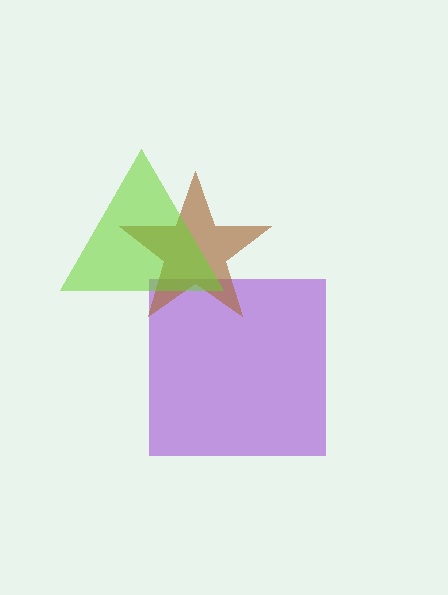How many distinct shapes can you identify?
There are 3 distinct shapes: a purple square, a brown star, a lime triangle.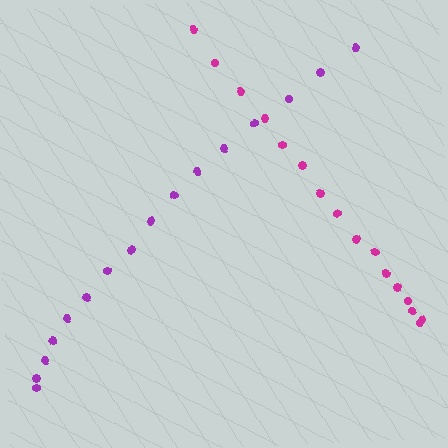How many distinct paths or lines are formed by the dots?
There are 2 distinct paths.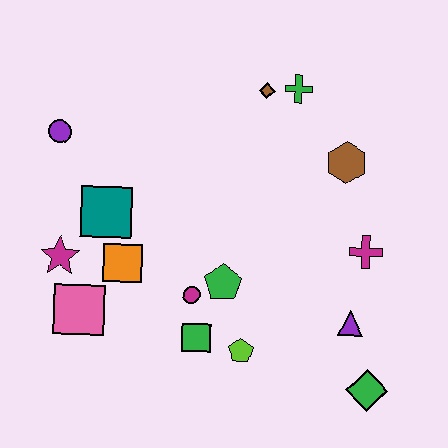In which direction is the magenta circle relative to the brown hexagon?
The magenta circle is to the left of the brown hexagon.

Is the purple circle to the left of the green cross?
Yes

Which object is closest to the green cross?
The brown diamond is closest to the green cross.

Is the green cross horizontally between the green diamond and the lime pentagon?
Yes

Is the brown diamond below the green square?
No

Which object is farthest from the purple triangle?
The purple circle is farthest from the purple triangle.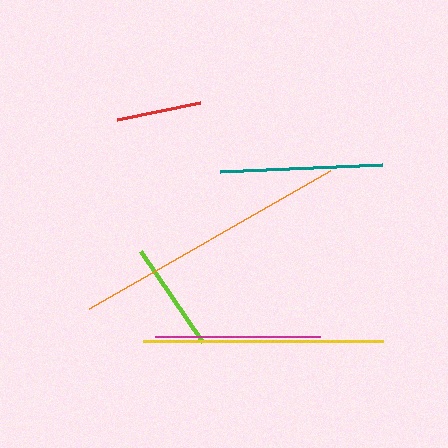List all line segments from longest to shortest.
From longest to shortest: orange, yellow, magenta, teal, lime, red.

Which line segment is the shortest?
The red line is the shortest at approximately 85 pixels.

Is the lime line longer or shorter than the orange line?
The orange line is longer than the lime line.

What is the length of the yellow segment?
The yellow segment is approximately 240 pixels long.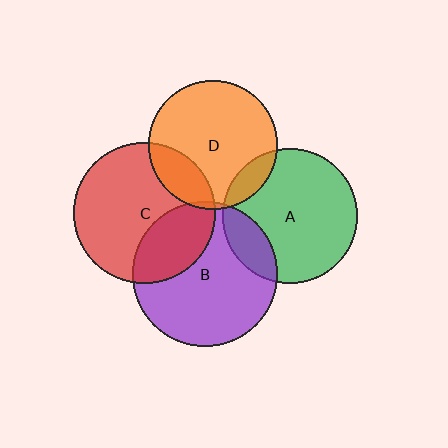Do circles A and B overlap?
Yes.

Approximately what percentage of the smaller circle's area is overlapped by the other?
Approximately 15%.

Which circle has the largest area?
Circle B (purple).